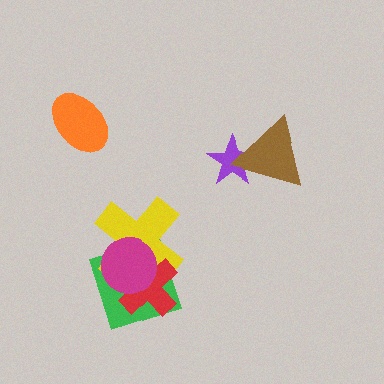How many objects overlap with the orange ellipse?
0 objects overlap with the orange ellipse.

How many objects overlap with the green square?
3 objects overlap with the green square.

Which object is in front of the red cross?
The magenta circle is in front of the red cross.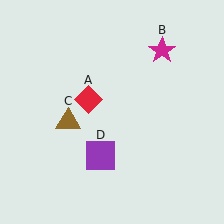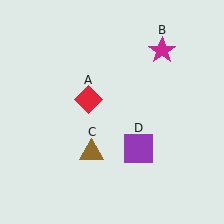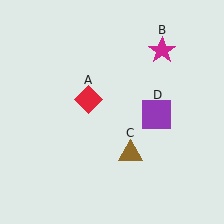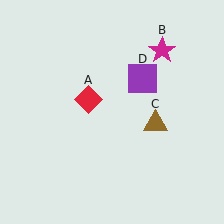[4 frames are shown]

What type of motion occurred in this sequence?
The brown triangle (object C), purple square (object D) rotated counterclockwise around the center of the scene.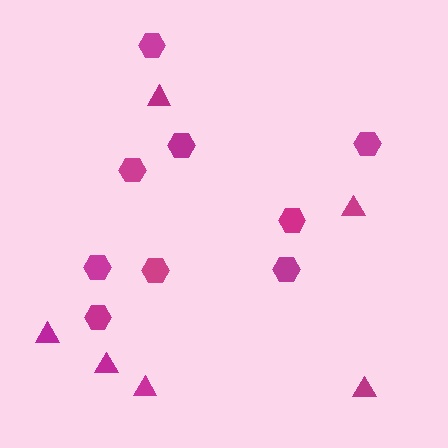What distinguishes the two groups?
There are 2 groups: one group of hexagons (9) and one group of triangles (6).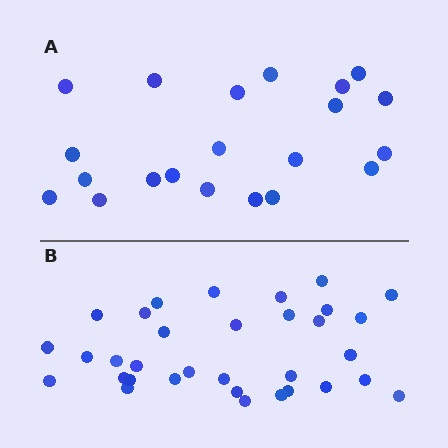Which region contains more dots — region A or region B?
Region B (the bottom region) has more dots.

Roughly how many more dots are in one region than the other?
Region B has roughly 12 or so more dots than region A.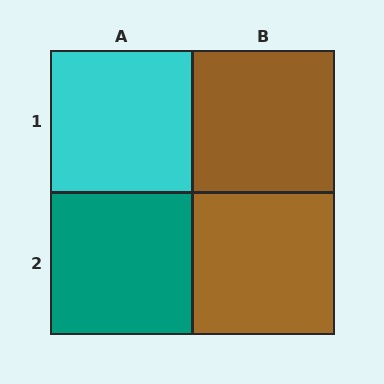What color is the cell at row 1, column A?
Cyan.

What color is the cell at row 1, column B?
Brown.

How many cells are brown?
2 cells are brown.